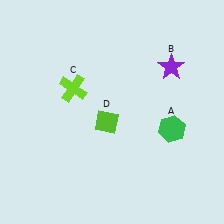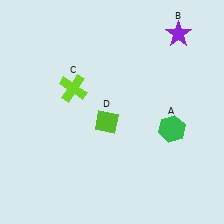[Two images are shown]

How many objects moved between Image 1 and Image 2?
1 object moved between the two images.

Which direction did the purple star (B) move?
The purple star (B) moved up.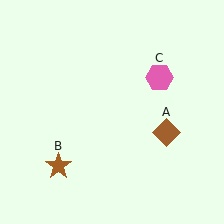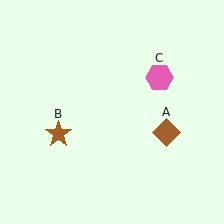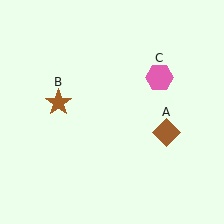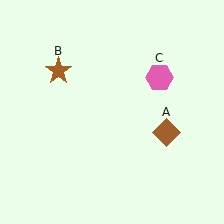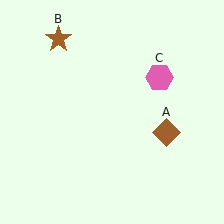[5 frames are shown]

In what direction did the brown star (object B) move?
The brown star (object B) moved up.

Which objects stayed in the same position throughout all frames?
Brown diamond (object A) and pink hexagon (object C) remained stationary.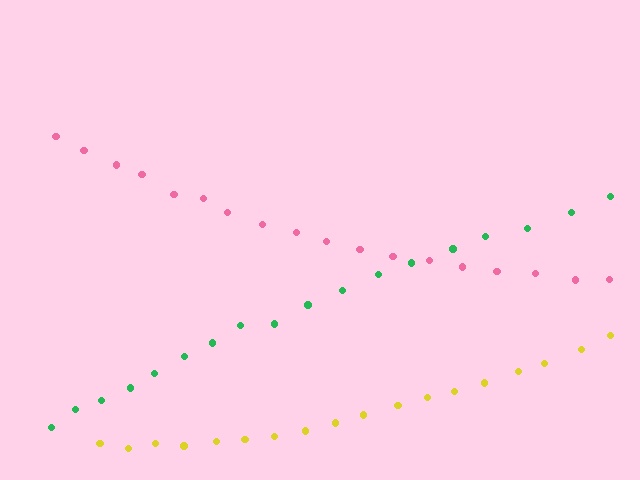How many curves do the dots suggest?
There are 3 distinct paths.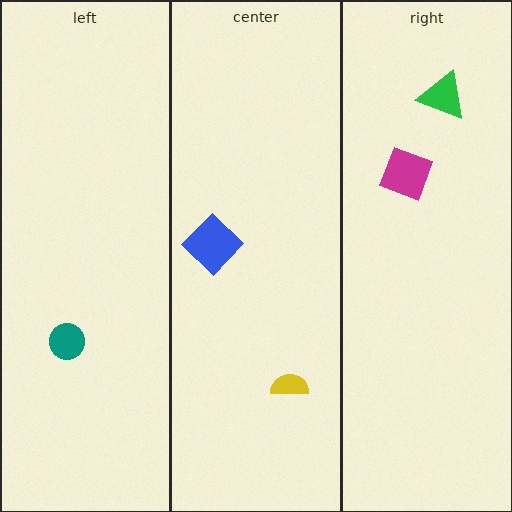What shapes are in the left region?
The teal circle.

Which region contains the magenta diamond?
The right region.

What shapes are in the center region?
The blue diamond, the yellow semicircle.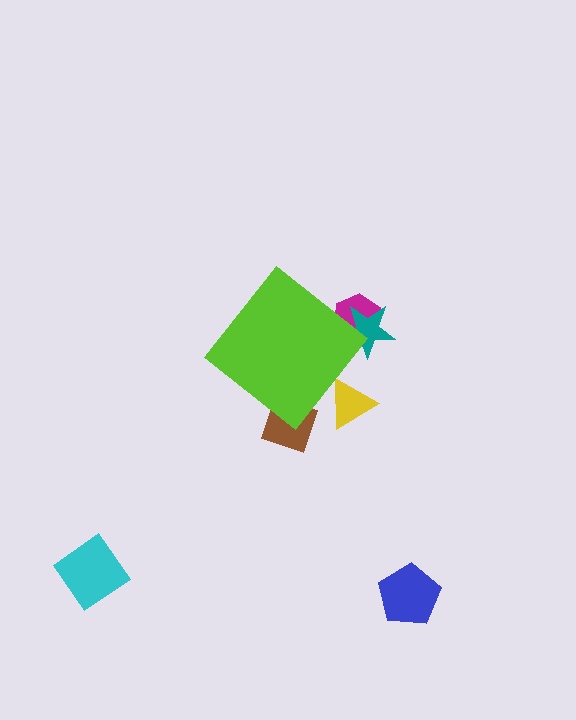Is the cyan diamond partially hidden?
No, the cyan diamond is fully visible.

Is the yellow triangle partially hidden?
Yes, the yellow triangle is partially hidden behind the lime diamond.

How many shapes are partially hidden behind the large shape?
4 shapes are partially hidden.